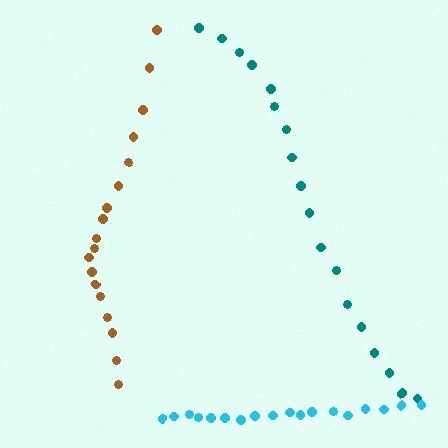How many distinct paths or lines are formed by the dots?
There are 3 distinct paths.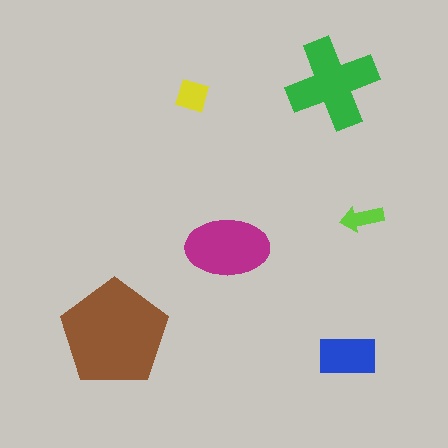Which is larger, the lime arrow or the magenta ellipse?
The magenta ellipse.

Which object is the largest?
The brown pentagon.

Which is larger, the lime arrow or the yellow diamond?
The yellow diamond.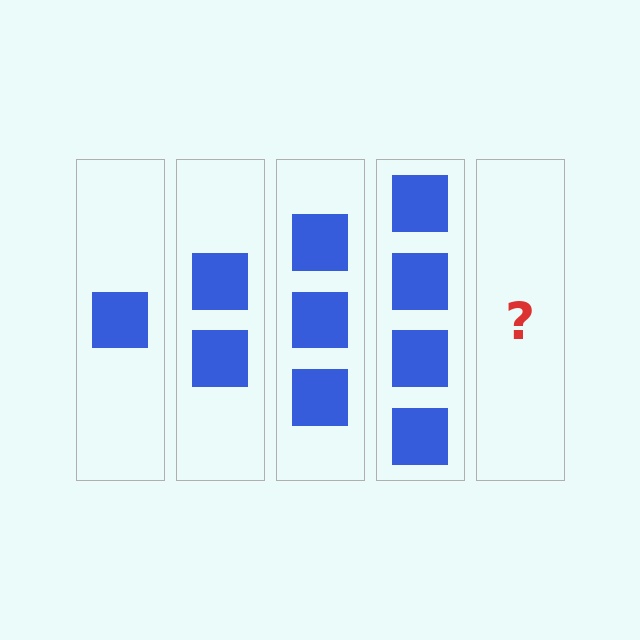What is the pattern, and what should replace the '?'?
The pattern is that each step adds one more square. The '?' should be 5 squares.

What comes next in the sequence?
The next element should be 5 squares.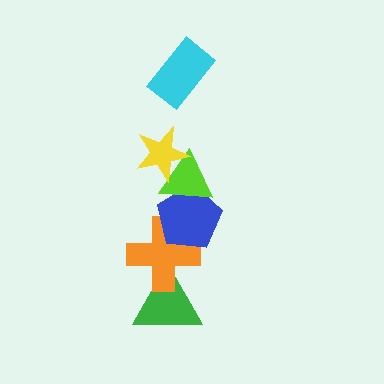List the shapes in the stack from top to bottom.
From top to bottom: the cyan rectangle, the yellow star, the lime triangle, the blue pentagon, the orange cross, the green triangle.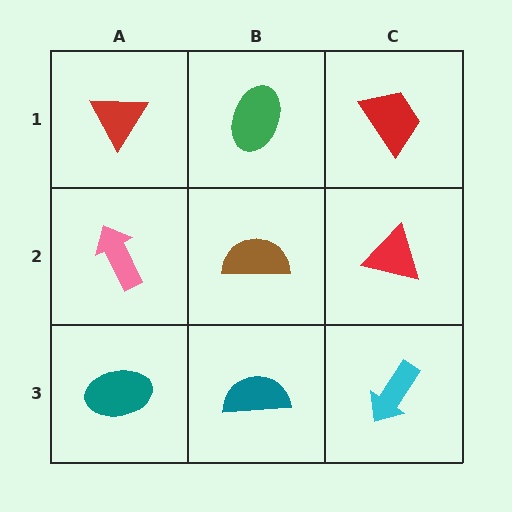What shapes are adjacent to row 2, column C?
A red trapezoid (row 1, column C), a cyan arrow (row 3, column C), a brown semicircle (row 2, column B).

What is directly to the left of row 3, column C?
A teal semicircle.